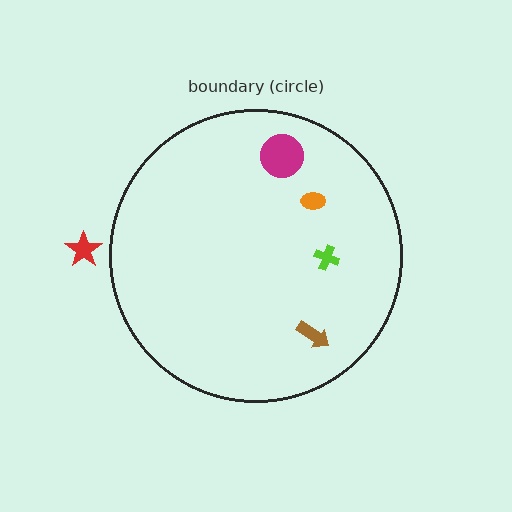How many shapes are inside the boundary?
4 inside, 1 outside.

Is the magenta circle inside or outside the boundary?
Inside.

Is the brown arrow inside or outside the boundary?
Inside.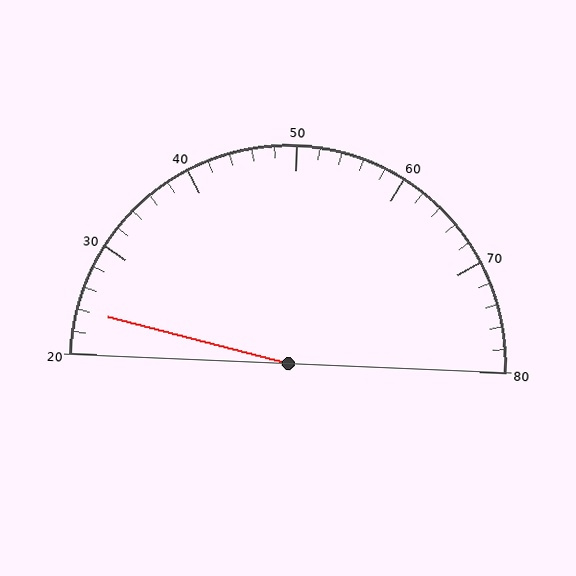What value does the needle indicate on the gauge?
The needle indicates approximately 24.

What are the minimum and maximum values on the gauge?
The gauge ranges from 20 to 80.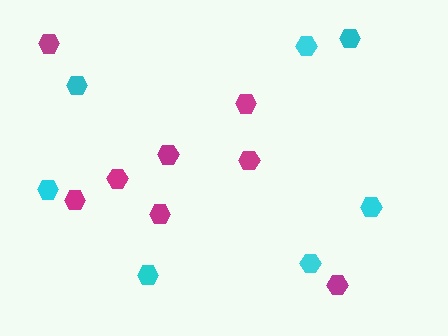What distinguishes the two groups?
There are 2 groups: one group of cyan hexagons (7) and one group of magenta hexagons (8).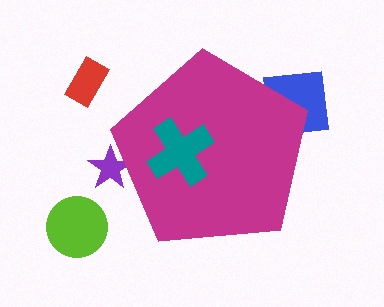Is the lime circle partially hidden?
No, the lime circle is fully visible.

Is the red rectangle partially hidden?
No, the red rectangle is fully visible.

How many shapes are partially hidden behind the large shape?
2 shapes are partially hidden.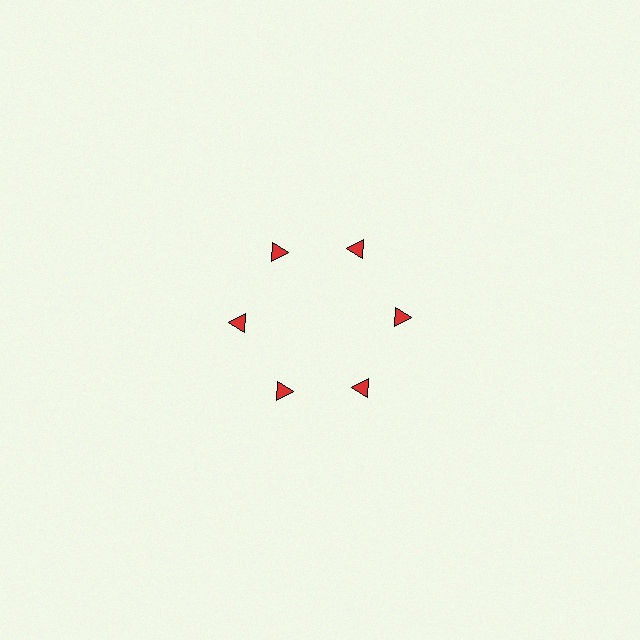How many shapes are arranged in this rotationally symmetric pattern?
There are 6 shapes, arranged in 6 groups of 1.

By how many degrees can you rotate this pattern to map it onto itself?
The pattern maps onto itself every 60 degrees of rotation.